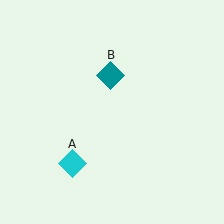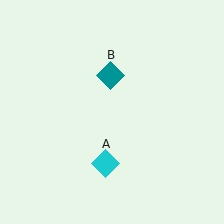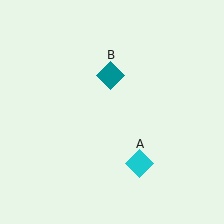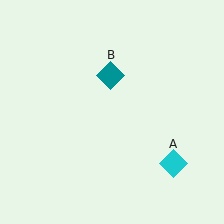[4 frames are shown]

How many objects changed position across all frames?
1 object changed position: cyan diamond (object A).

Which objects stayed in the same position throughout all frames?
Teal diamond (object B) remained stationary.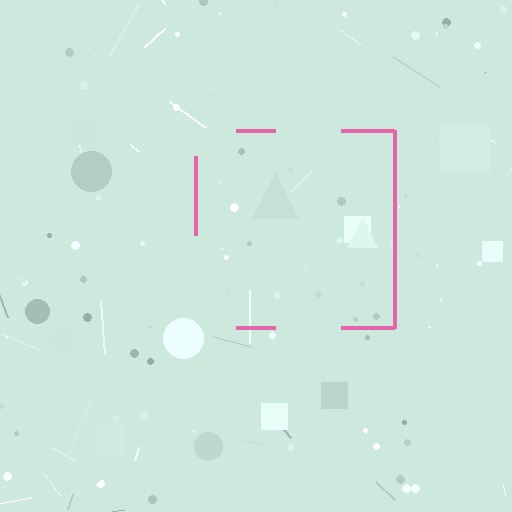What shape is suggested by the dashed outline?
The dashed outline suggests a square.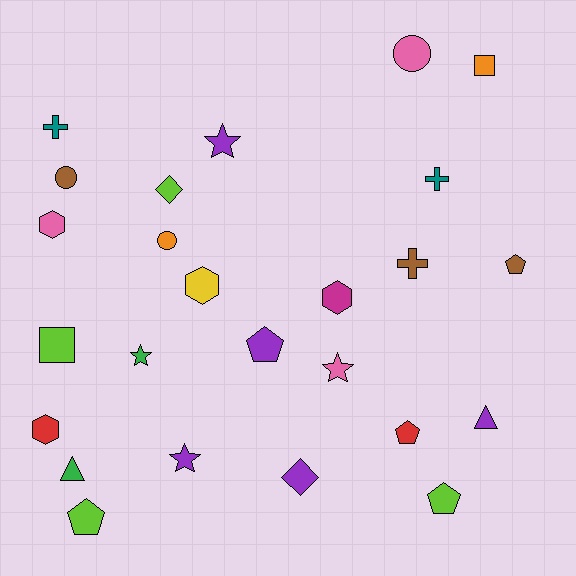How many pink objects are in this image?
There are 3 pink objects.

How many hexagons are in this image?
There are 4 hexagons.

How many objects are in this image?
There are 25 objects.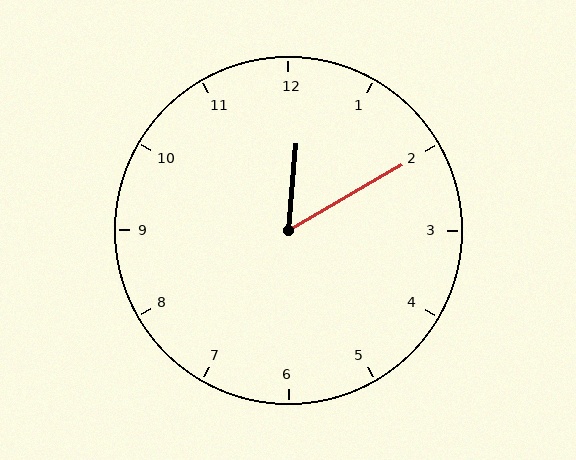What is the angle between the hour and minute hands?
Approximately 55 degrees.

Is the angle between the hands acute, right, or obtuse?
It is acute.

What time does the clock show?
12:10.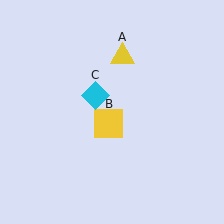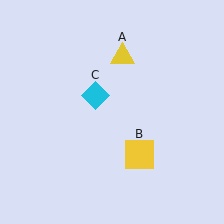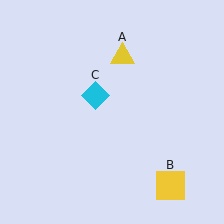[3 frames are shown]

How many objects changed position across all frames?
1 object changed position: yellow square (object B).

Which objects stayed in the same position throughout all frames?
Yellow triangle (object A) and cyan diamond (object C) remained stationary.